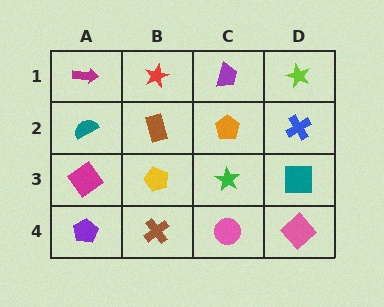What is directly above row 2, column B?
A red star.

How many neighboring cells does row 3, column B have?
4.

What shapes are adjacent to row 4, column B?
A yellow pentagon (row 3, column B), a purple pentagon (row 4, column A), a pink circle (row 4, column C).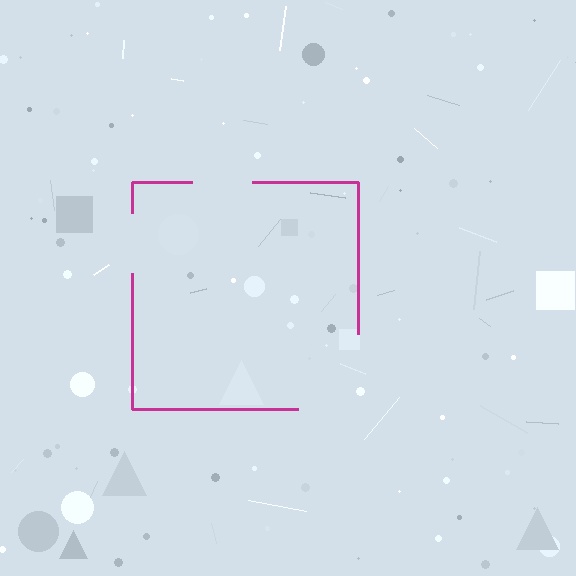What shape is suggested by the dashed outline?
The dashed outline suggests a square.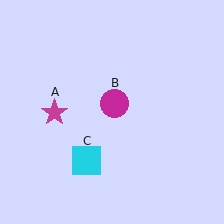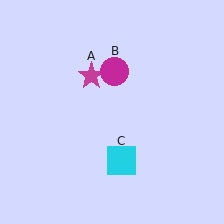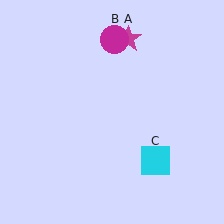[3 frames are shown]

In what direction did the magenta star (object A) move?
The magenta star (object A) moved up and to the right.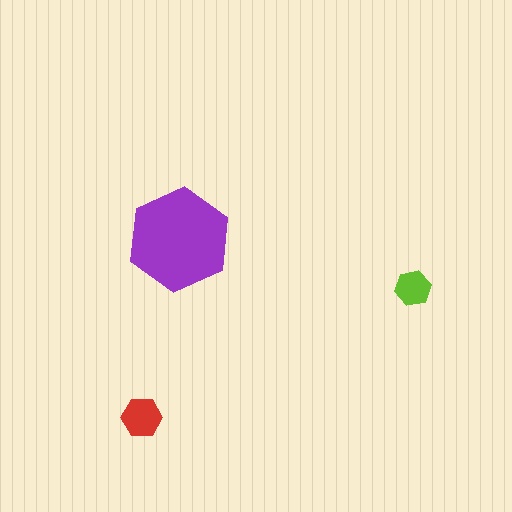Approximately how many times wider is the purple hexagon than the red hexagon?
About 2.5 times wider.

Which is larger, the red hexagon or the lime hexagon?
The red one.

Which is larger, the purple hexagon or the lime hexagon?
The purple one.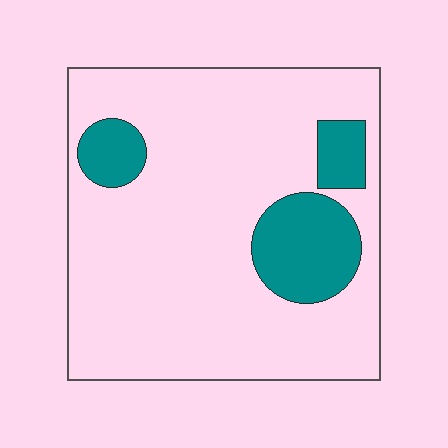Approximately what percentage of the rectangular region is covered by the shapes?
Approximately 15%.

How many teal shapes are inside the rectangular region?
3.